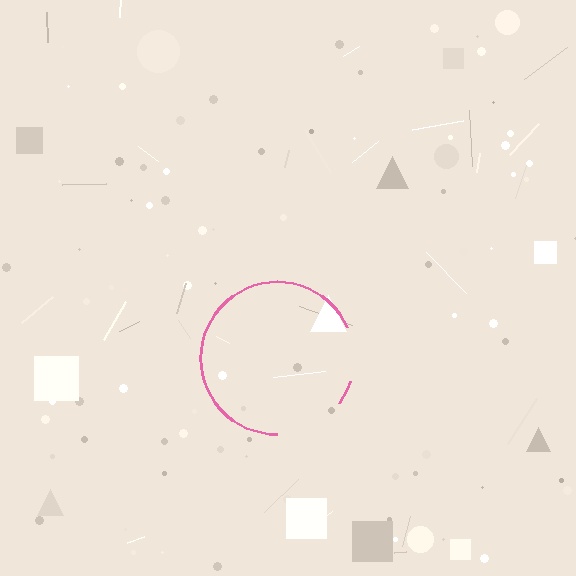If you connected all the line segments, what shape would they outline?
They would outline a circle.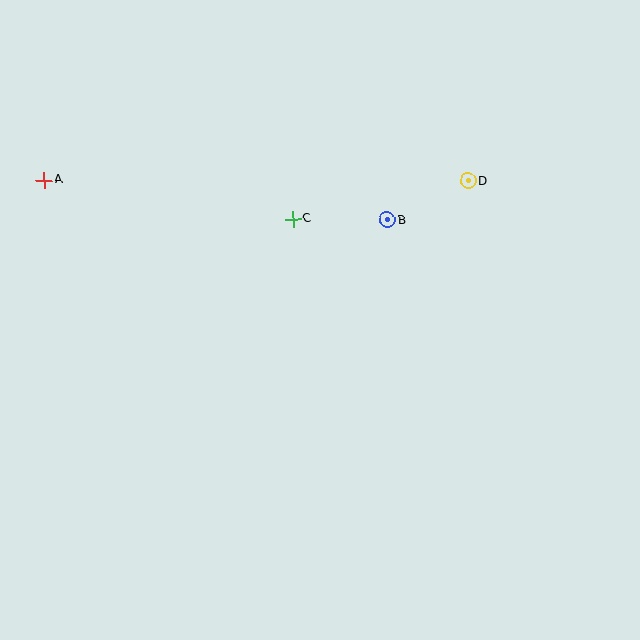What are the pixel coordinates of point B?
Point B is at (388, 220).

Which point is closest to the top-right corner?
Point D is closest to the top-right corner.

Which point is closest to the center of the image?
Point C at (293, 219) is closest to the center.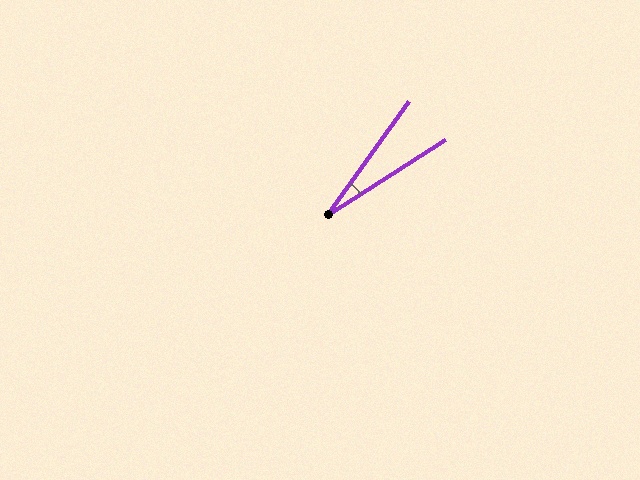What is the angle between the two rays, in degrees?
Approximately 22 degrees.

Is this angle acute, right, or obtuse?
It is acute.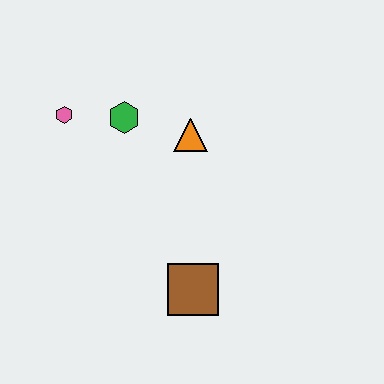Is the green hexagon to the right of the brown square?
No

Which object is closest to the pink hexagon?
The green hexagon is closest to the pink hexagon.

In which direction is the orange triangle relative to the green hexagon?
The orange triangle is to the right of the green hexagon.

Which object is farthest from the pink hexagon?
The brown square is farthest from the pink hexagon.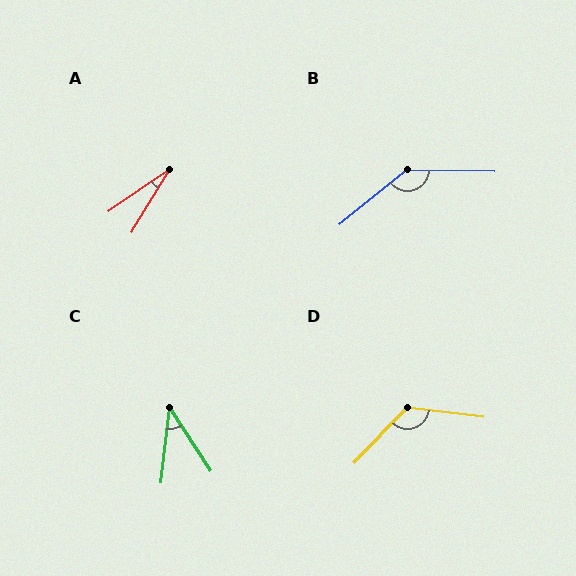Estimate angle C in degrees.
Approximately 40 degrees.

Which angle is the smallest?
A, at approximately 24 degrees.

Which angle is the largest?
B, at approximately 140 degrees.